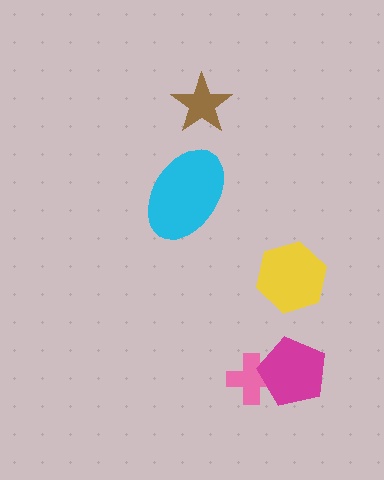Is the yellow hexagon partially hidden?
No, no other shape covers it.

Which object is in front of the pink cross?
The magenta pentagon is in front of the pink cross.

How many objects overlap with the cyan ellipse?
0 objects overlap with the cyan ellipse.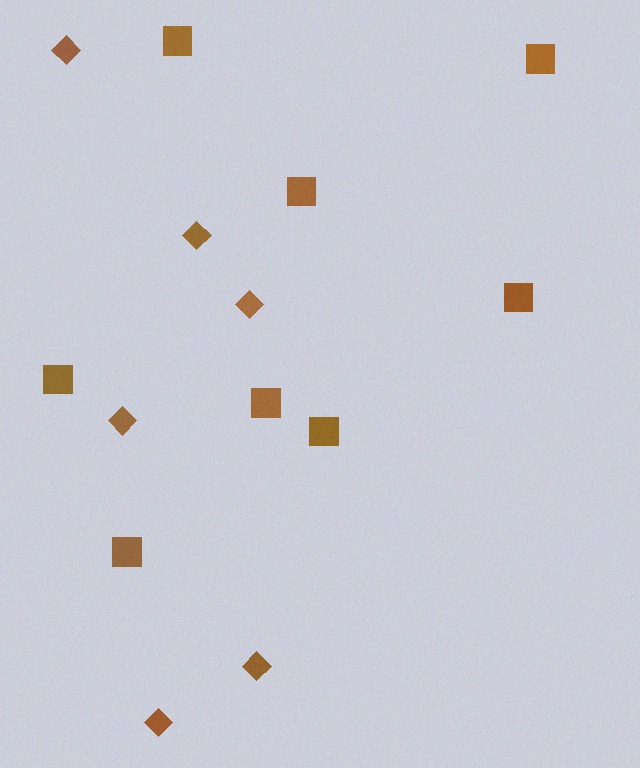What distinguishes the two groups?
There are 2 groups: one group of diamonds (6) and one group of squares (8).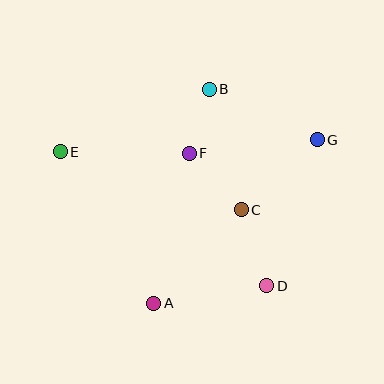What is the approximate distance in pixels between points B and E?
The distance between B and E is approximately 162 pixels.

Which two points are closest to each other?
Points B and F are closest to each other.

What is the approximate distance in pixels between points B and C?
The distance between B and C is approximately 124 pixels.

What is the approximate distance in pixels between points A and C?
The distance between A and C is approximately 128 pixels.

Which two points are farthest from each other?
Points E and G are farthest from each other.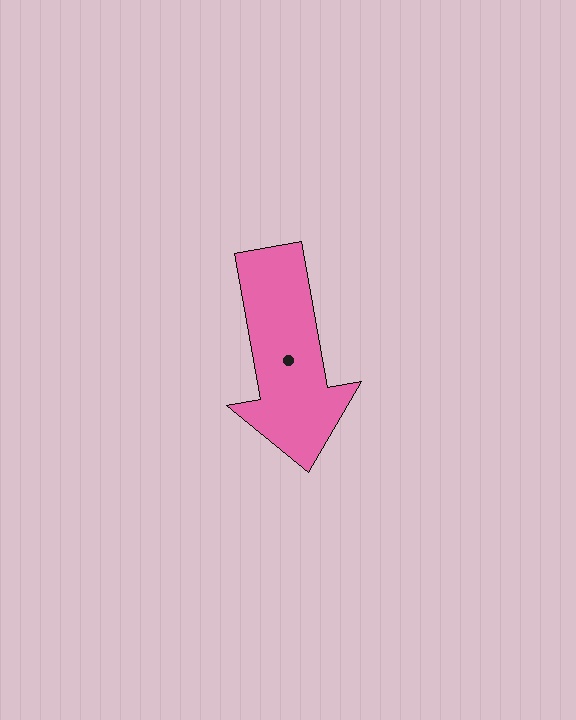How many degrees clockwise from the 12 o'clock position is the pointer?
Approximately 170 degrees.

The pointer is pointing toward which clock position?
Roughly 6 o'clock.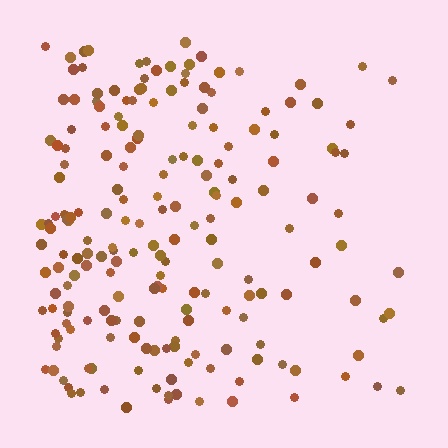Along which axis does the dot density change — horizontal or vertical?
Horizontal.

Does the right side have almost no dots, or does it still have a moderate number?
Still a moderate number, just noticeably fewer than the left.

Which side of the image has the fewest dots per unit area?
The right.